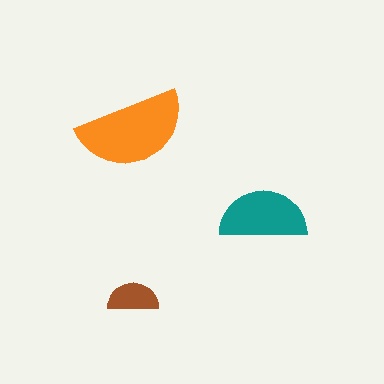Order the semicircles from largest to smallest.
the orange one, the teal one, the brown one.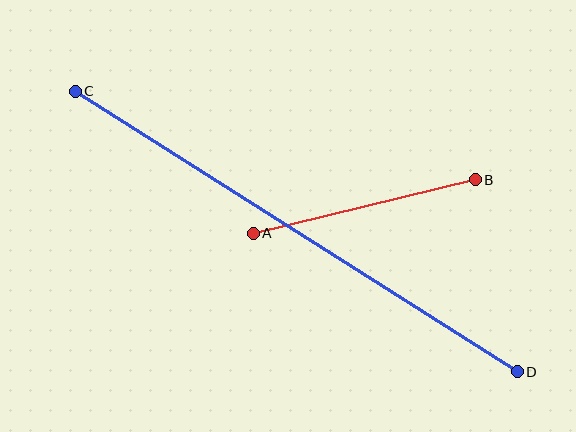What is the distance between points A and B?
The distance is approximately 228 pixels.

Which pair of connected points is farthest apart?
Points C and D are farthest apart.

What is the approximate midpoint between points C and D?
The midpoint is at approximately (296, 231) pixels.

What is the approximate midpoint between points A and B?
The midpoint is at approximately (364, 207) pixels.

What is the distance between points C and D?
The distance is approximately 523 pixels.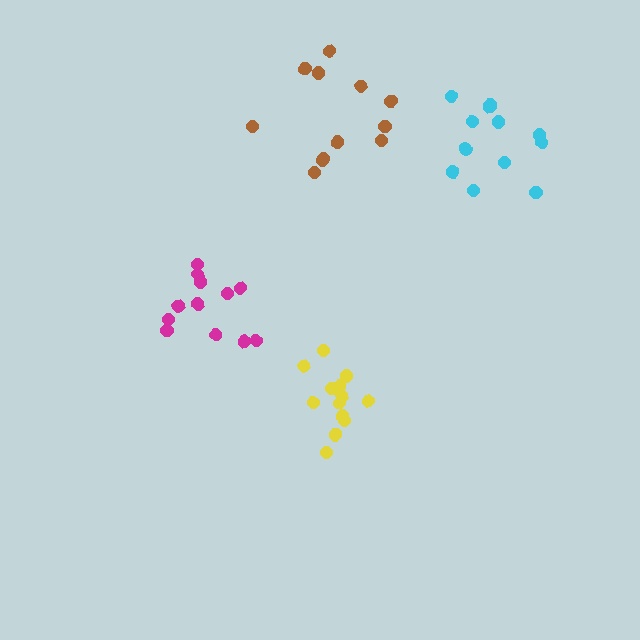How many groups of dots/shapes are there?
There are 4 groups.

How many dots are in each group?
Group 1: 13 dots, Group 2: 12 dots, Group 3: 12 dots, Group 4: 12 dots (49 total).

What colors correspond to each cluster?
The clusters are colored: yellow, brown, cyan, magenta.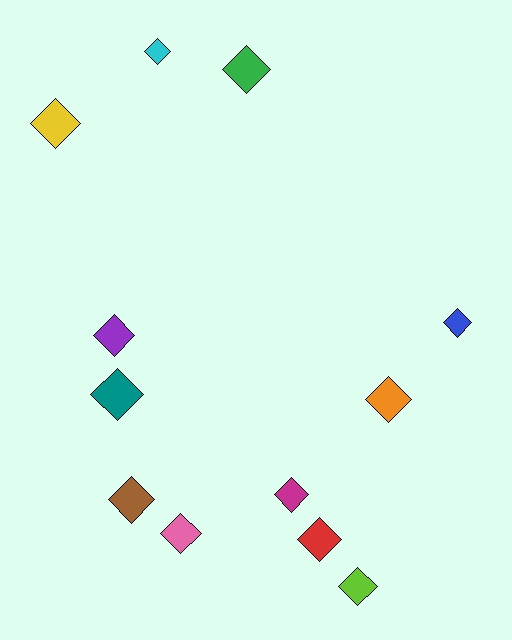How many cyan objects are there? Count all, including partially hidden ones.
There is 1 cyan object.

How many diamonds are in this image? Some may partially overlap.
There are 12 diamonds.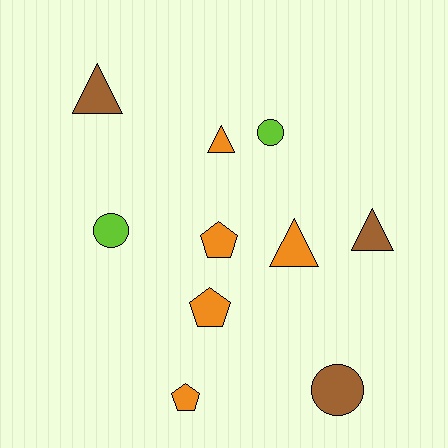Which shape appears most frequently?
Triangle, with 4 objects.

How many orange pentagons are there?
There are 3 orange pentagons.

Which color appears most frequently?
Orange, with 5 objects.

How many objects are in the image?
There are 10 objects.